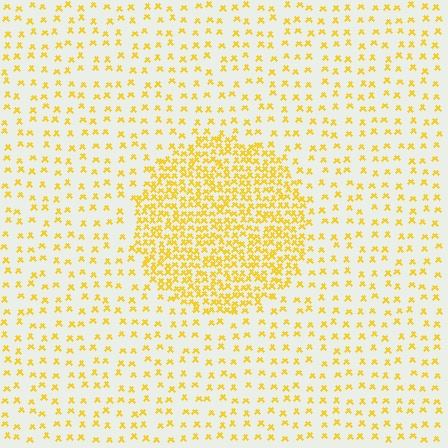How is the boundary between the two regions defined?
The boundary is defined by a change in element density (approximately 2.9x ratio). All elements are the same color, size, and shape.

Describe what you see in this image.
The image contains small yellow elements arranged at two different densities. A circle-shaped region is visible where the elements are more densely packed than the surrounding area.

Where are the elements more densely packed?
The elements are more densely packed inside the circle boundary.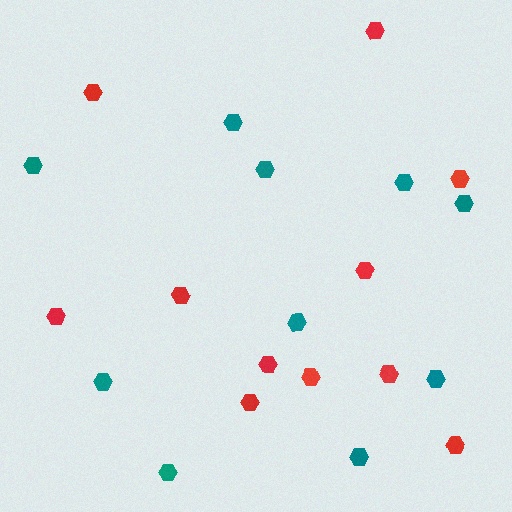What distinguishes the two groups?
There are 2 groups: one group of red hexagons (11) and one group of teal hexagons (10).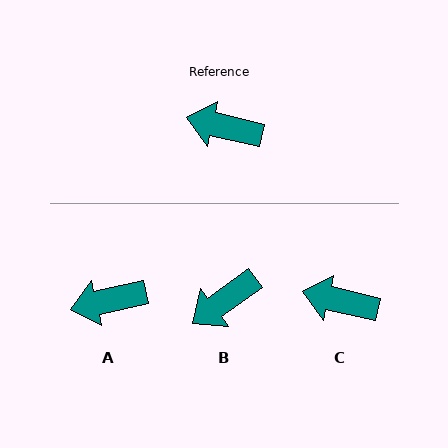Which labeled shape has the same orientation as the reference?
C.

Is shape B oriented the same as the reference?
No, it is off by about 49 degrees.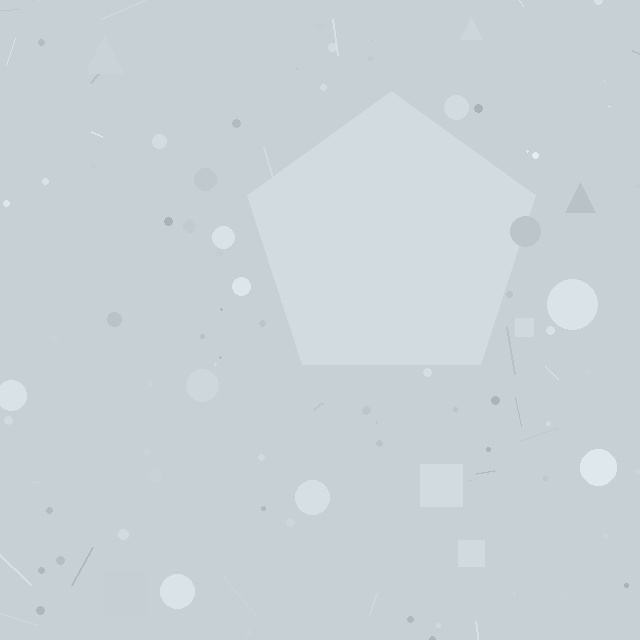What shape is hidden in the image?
A pentagon is hidden in the image.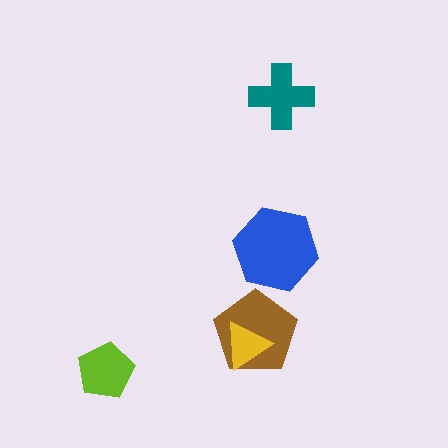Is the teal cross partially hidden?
No, no other shape covers it.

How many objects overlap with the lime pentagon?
0 objects overlap with the lime pentagon.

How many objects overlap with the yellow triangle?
1 object overlaps with the yellow triangle.